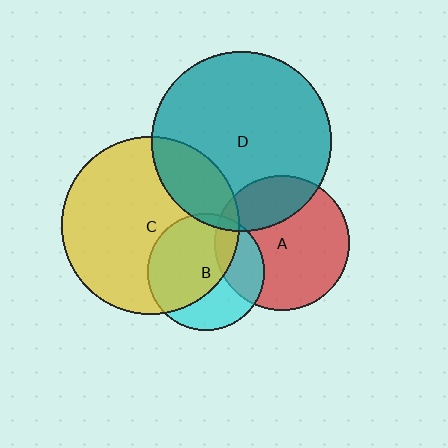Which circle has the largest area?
Circle D (teal).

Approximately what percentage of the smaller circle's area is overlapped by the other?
Approximately 10%.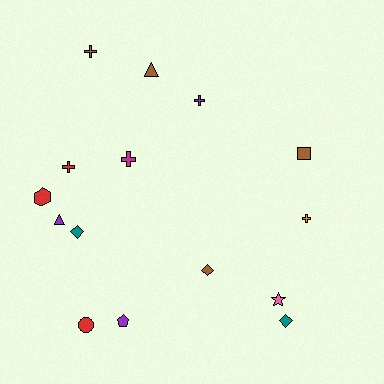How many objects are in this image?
There are 15 objects.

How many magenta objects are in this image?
There is 1 magenta object.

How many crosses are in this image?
There are 5 crosses.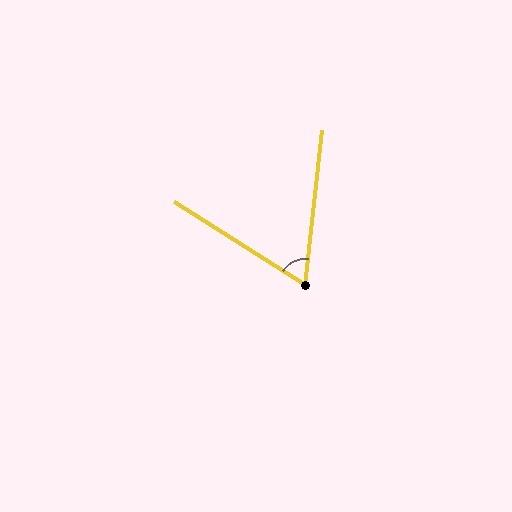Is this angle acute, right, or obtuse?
It is acute.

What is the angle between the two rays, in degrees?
Approximately 64 degrees.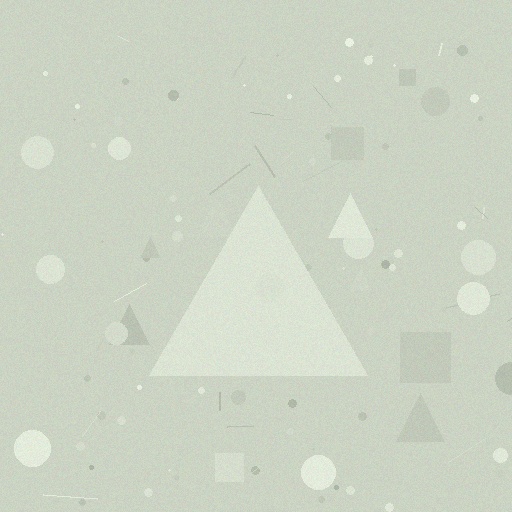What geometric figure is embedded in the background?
A triangle is embedded in the background.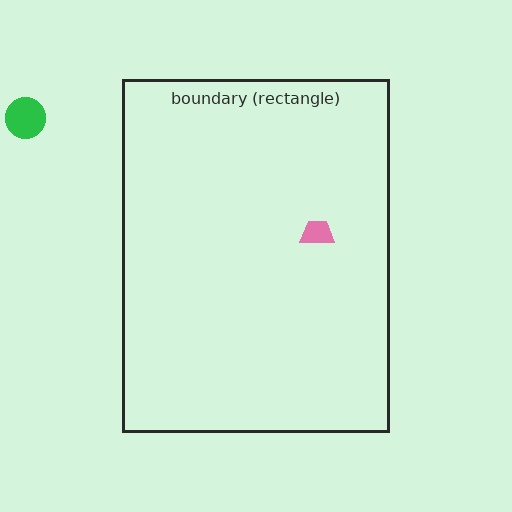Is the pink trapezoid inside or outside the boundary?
Inside.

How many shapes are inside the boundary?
1 inside, 1 outside.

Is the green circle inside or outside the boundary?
Outside.